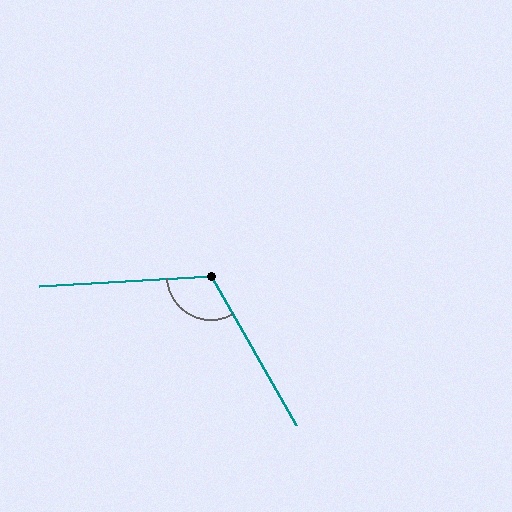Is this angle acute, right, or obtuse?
It is obtuse.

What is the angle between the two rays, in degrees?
Approximately 116 degrees.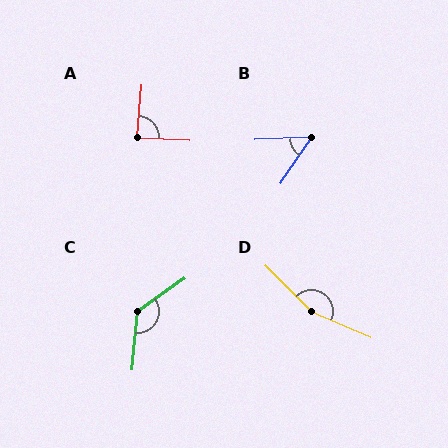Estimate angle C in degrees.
Approximately 131 degrees.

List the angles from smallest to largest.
B (53°), A (87°), C (131°), D (159°).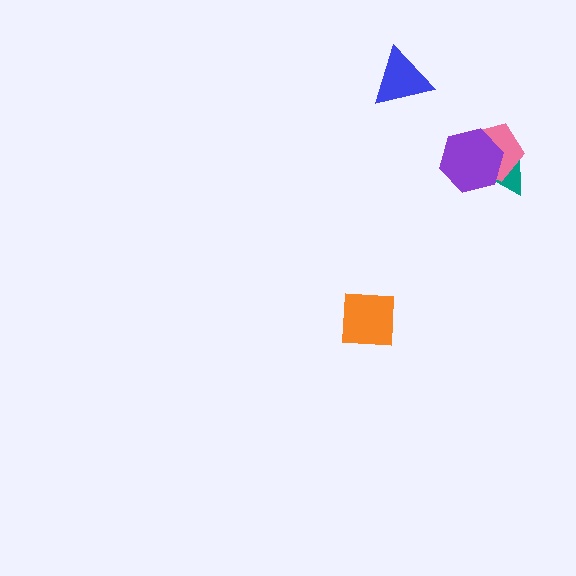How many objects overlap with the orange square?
0 objects overlap with the orange square.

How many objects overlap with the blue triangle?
0 objects overlap with the blue triangle.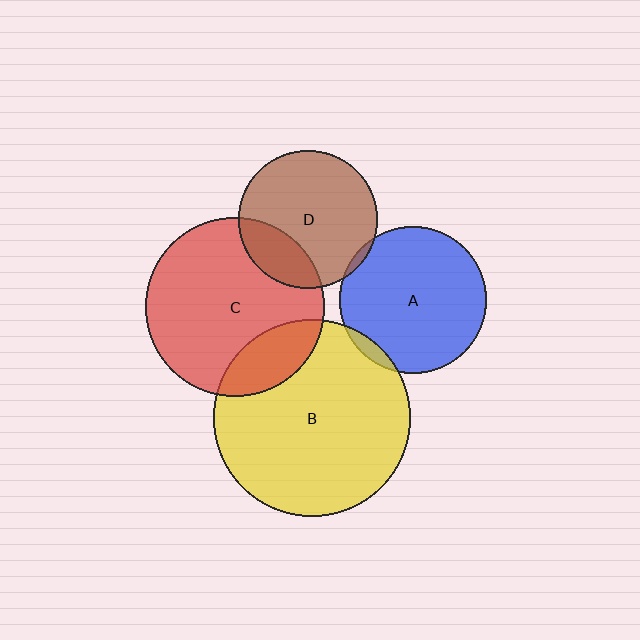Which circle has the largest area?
Circle B (yellow).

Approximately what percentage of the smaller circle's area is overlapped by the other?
Approximately 5%.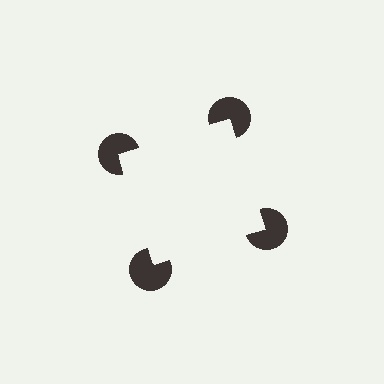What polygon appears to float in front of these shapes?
An illusory square — its edges are inferred from the aligned wedge cuts in the pac-man discs, not physically drawn.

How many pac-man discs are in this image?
There are 4 — one at each vertex of the illusory square.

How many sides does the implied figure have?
4 sides.